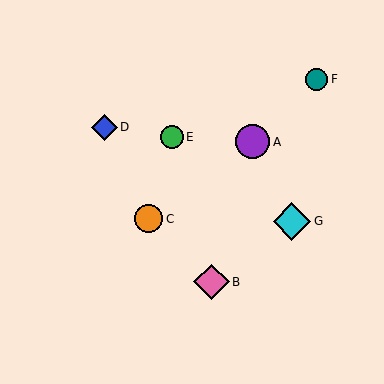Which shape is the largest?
The cyan diamond (labeled G) is the largest.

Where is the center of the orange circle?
The center of the orange circle is at (148, 219).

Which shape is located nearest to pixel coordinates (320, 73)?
The teal circle (labeled F) at (317, 79) is nearest to that location.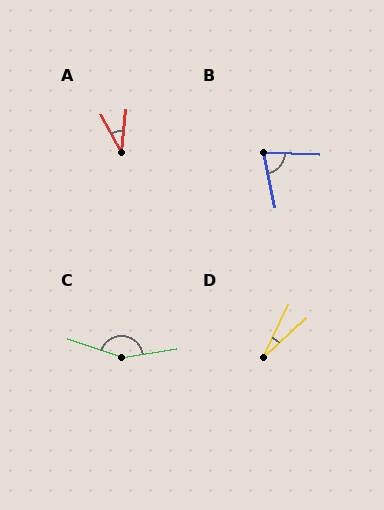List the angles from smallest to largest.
D (22°), A (34°), B (75°), C (152°).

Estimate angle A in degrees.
Approximately 34 degrees.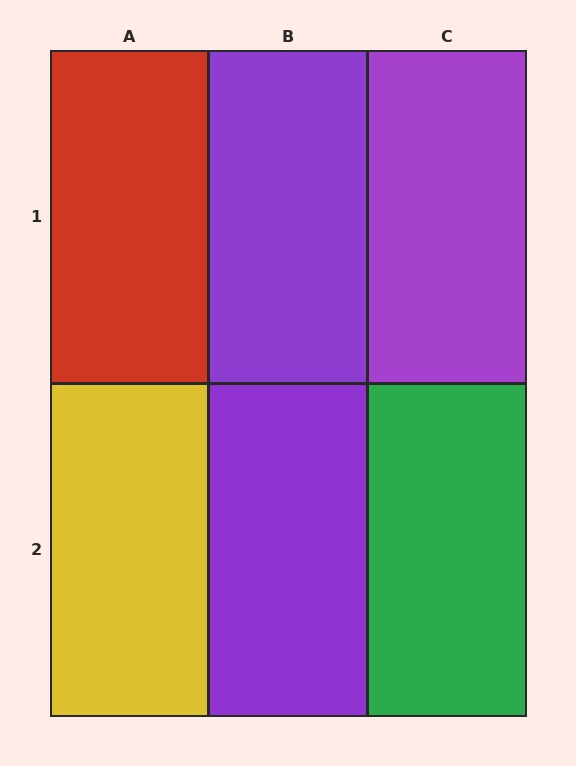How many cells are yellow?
1 cell is yellow.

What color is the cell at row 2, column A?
Yellow.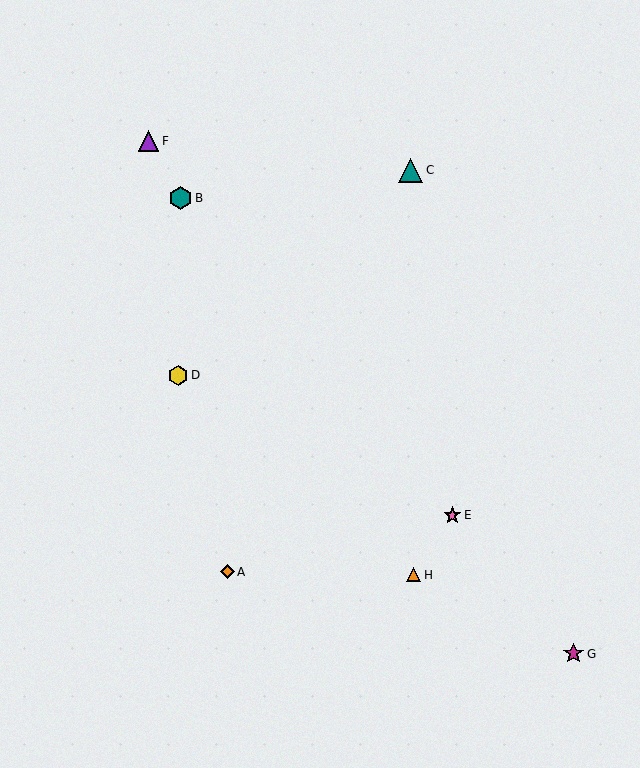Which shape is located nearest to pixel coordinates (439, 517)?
The pink star (labeled E) at (452, 515) is nearest to that location.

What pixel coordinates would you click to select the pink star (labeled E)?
Click at (452, 515) to select the pink star E.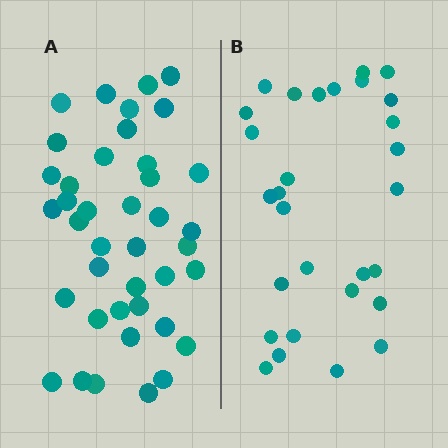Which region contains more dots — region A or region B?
Region A (the left region) has more dots.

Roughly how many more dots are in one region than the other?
Region A has roughly 12 or so more dots than region B.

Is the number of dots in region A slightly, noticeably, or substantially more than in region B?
Region A has noticeably more, but not dramatically so. The ratio is roughly 1.4 to 1.